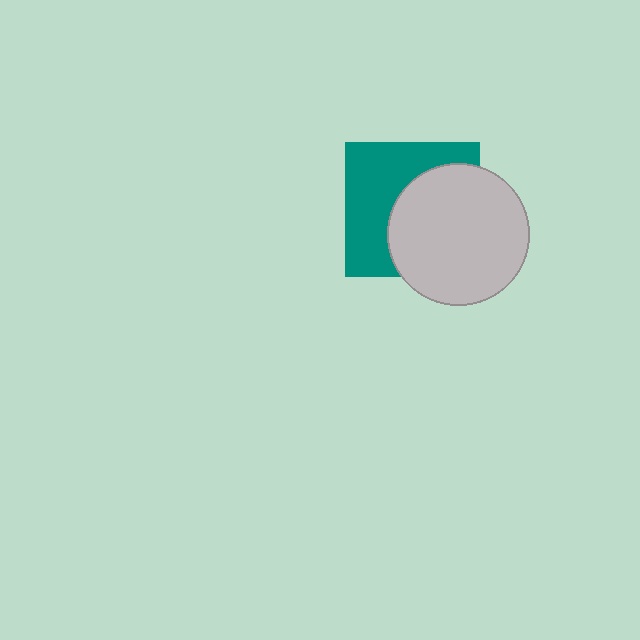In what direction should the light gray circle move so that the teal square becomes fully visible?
The light gray circle should move right. That is the shortest direction to clear the overlap and leave the teal square fully visible.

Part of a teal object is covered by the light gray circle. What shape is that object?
It is a square.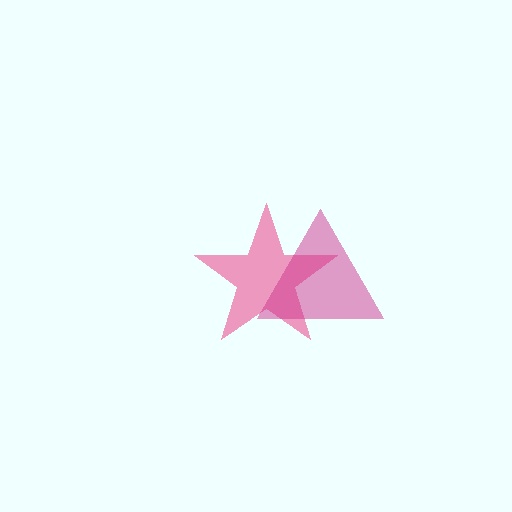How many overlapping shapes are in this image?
There are 2 overlapping shapes in the image.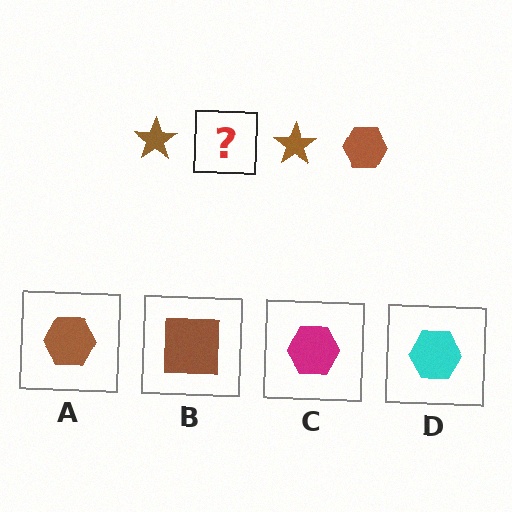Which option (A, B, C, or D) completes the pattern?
A.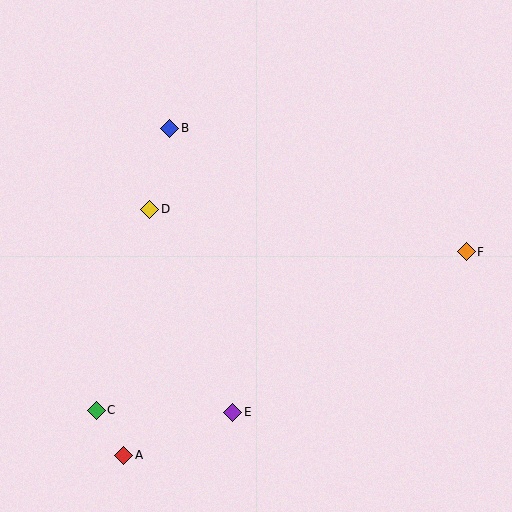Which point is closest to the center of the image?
Point D at (150, 209) is closest to the center.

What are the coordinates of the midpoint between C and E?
The midpoint between C and E is at (164, 411).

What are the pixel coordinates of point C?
Point C is at (96, 410).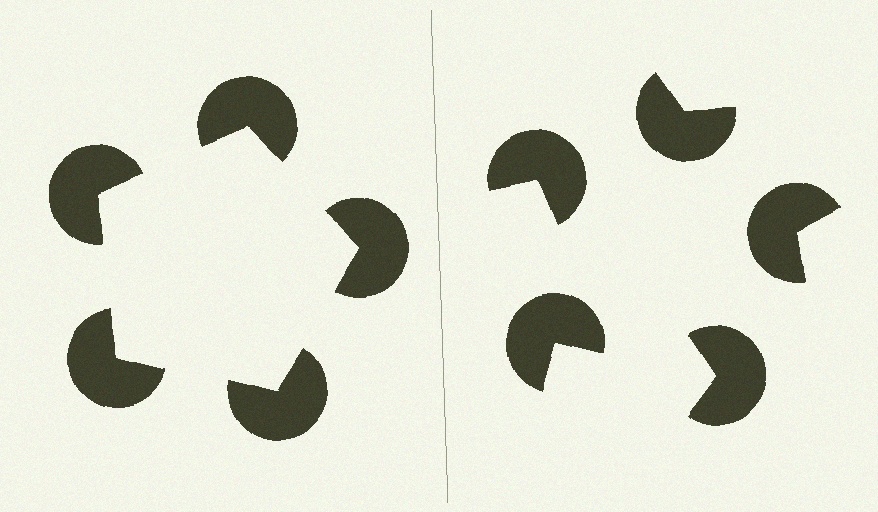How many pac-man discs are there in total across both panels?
10 — 5 on each side.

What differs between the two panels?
The pac-man discs are positioned identically on both sides; only the wedge orientations differ. On the left they align to a pentagon; on the right they are misaligned.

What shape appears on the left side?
An illusory pentagon.